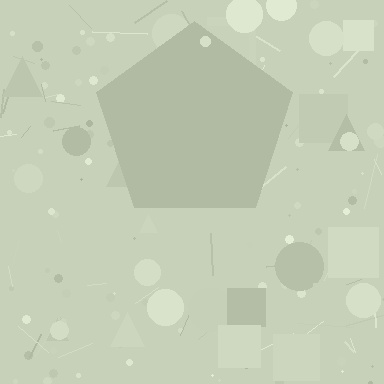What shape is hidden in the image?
A pentagon is hidden in the image.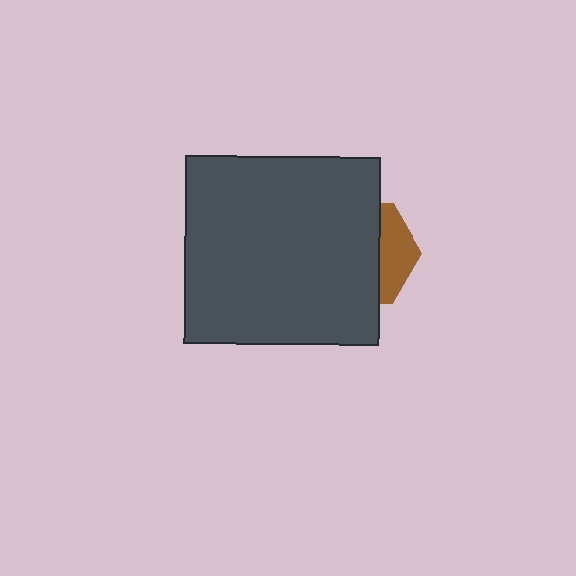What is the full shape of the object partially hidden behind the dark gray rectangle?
The partially hidden object is a brown hexagon.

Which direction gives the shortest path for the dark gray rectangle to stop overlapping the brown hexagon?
Moving left gives the shortest separation.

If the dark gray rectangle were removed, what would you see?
You would see the complete brown hexagon.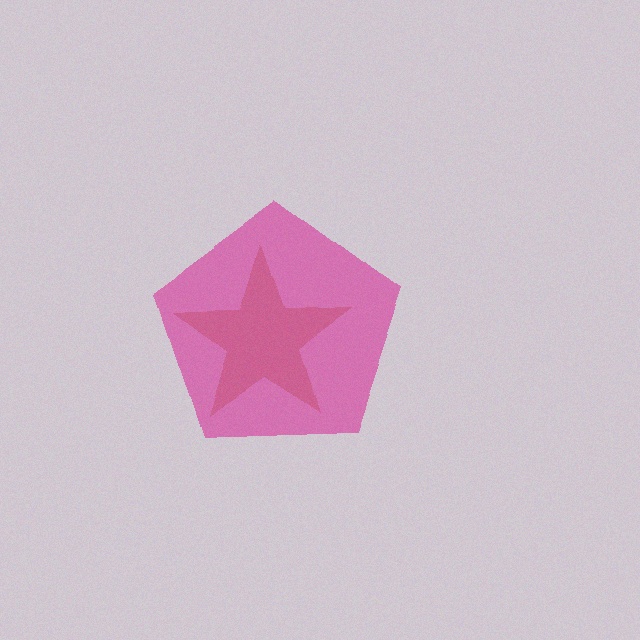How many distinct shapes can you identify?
There are 2 distinct shapes: a brown star, a magenta pentagon.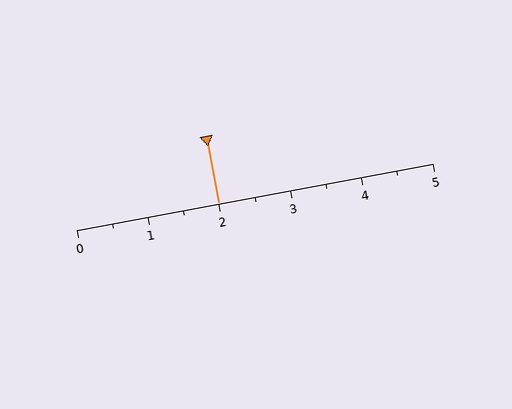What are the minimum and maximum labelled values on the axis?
The axis runs from 0 to 5.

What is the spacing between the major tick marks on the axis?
The major ticks are spaced 1 apart.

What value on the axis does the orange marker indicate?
The marker indicates approximately 2.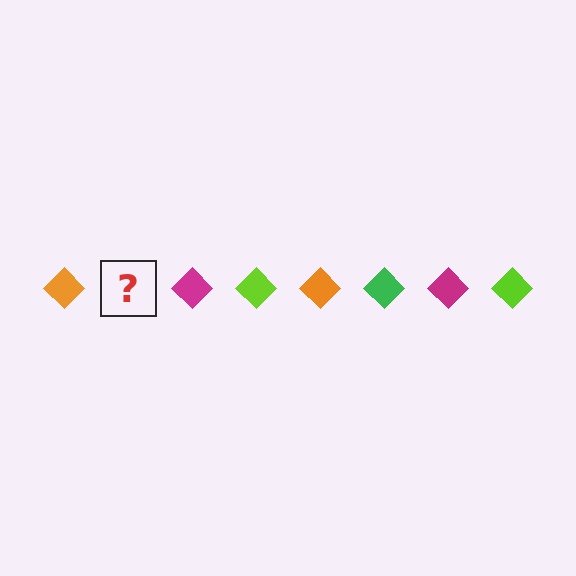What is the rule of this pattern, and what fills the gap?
The rule is that the pattern cycles through orange, green, magenta, lime diamonds. The gap should be filled with a green diamond.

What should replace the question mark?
The question mark should be replaced with a green diamond.